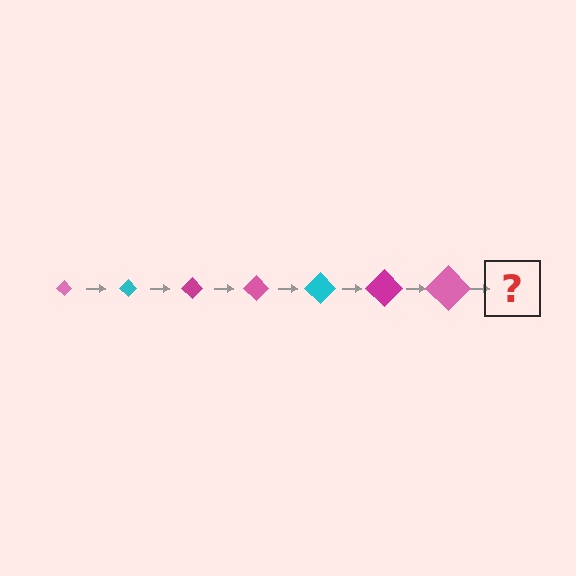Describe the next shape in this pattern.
It should be a cyan diamond, larger than the previous one.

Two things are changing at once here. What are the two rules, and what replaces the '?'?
The two rules are that the diamond grows larger each step and the color cycles through pink, cyan, and magenta. The '?' should be a cyan diamond, larger than the previous one.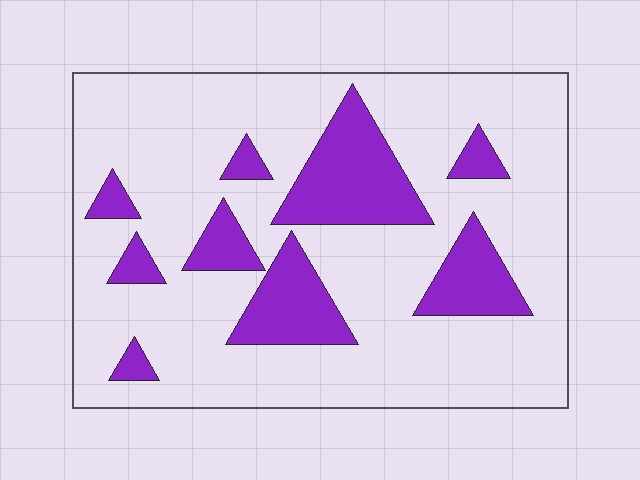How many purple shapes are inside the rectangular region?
9.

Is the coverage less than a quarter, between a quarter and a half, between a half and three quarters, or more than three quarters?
Less than a quarter.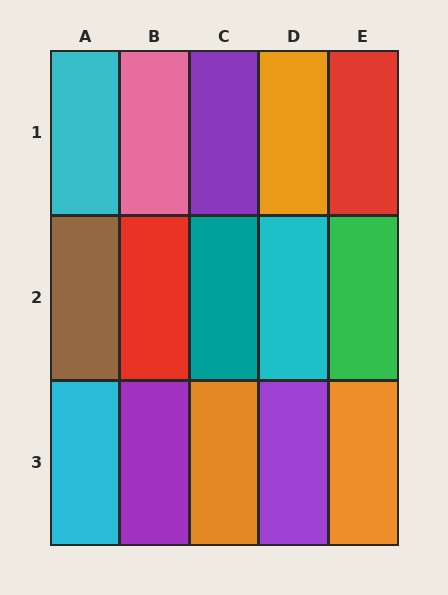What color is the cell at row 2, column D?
Cyan.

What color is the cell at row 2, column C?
Teal.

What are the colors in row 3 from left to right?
Cyan, purple, orange, purple, orange.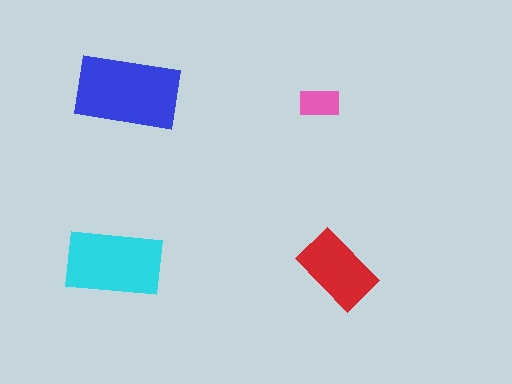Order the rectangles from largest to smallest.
the blue one, the cyan one, the red one, the pink one.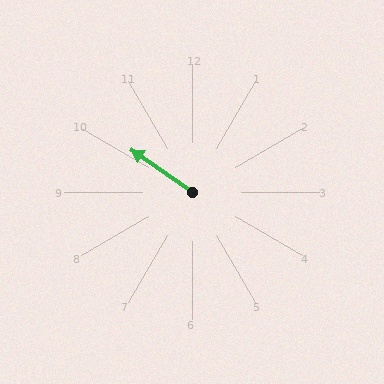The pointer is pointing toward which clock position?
Roughly 10 o'clock.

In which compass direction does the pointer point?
Northwest.